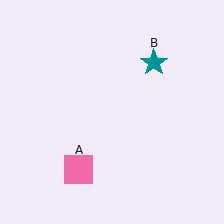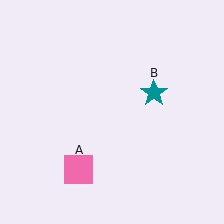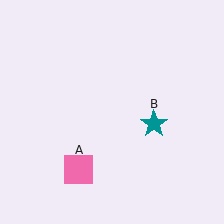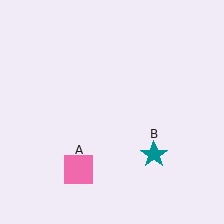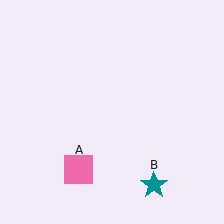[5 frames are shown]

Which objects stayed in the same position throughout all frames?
Pink square (object A) remained stationary.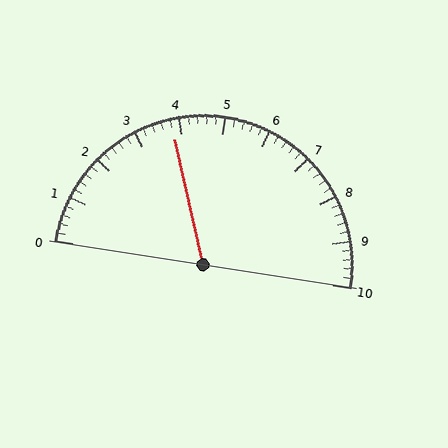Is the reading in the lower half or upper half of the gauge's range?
The reading is in the lower half of the range (0 to 10).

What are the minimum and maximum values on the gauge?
The gauge ranges from 0 to 10.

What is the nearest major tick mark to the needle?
The nearest major tick mark is 4.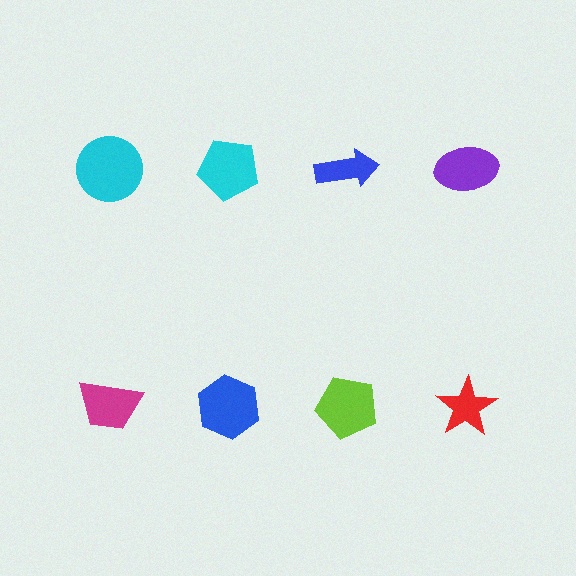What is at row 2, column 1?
A magenta trapezoid.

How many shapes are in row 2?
4 shapes.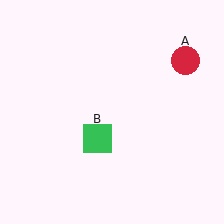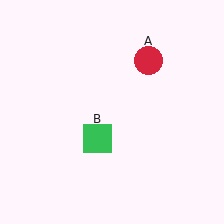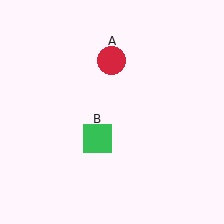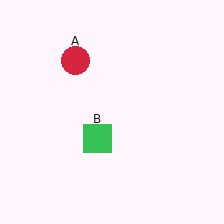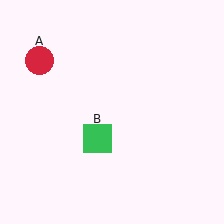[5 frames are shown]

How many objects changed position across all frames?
1 object changed position: red circle (object A).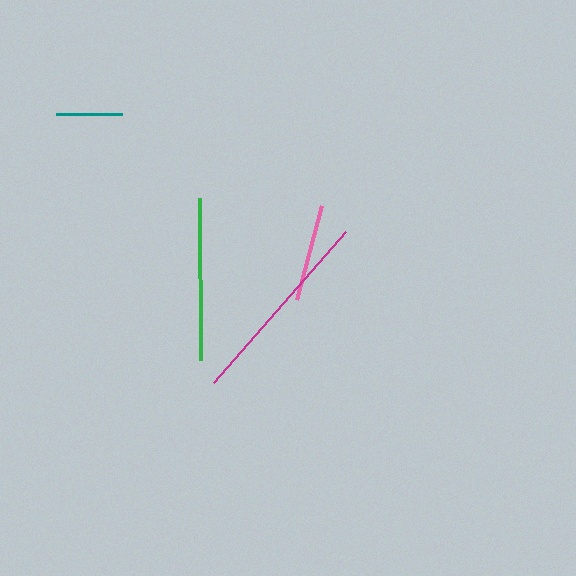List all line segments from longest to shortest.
From longest to shortest: magenta, green, pink, teal.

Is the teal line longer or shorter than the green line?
The green line is longer than the teal line.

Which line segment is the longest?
The magenta line is the longest at approximately 201 pixels.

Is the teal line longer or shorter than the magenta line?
The magenta line is longer than the teal line.